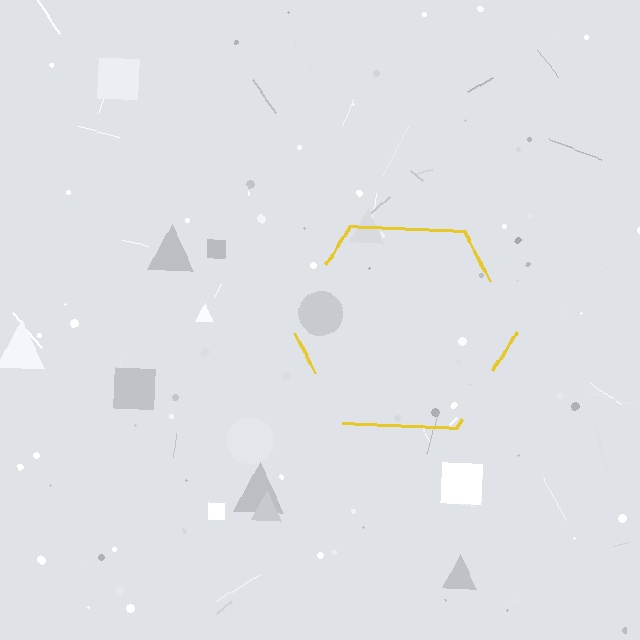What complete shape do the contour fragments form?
The contour fragments form a hexagon.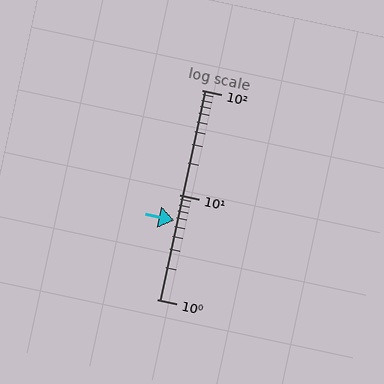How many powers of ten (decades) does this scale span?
The scale spans 2 decades, from 1 to 100.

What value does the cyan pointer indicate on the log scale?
The pointer indicates approximately 5.7.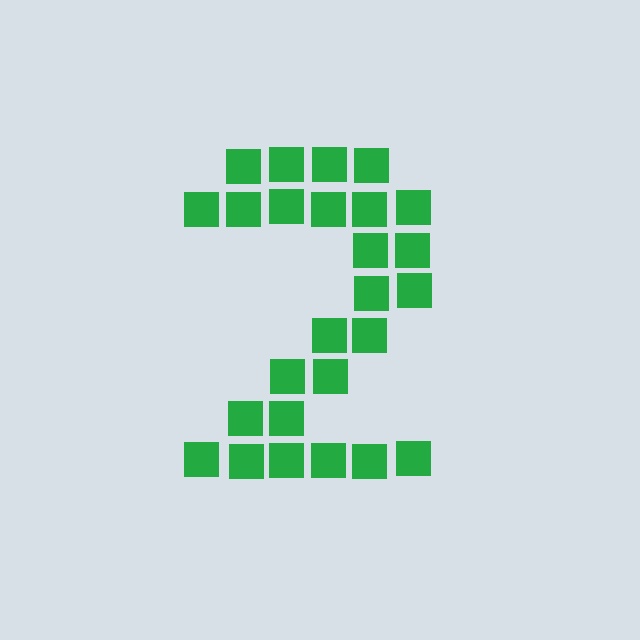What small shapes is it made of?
It is made of small squares.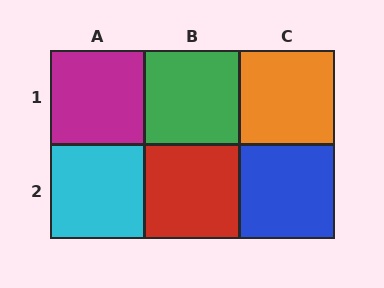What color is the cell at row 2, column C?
Blue.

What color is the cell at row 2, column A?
Cyan.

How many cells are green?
1 cell is green.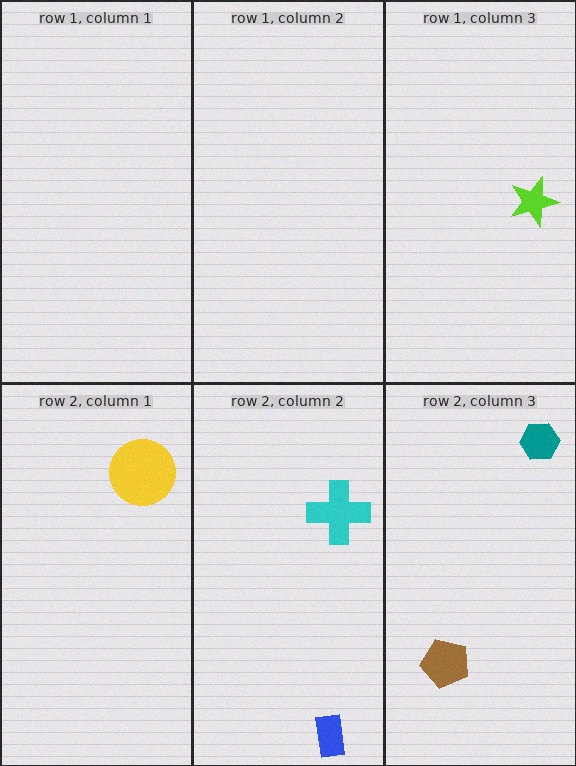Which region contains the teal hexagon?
The row 2, column 3 region.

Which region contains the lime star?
The row 1, column 3 region.